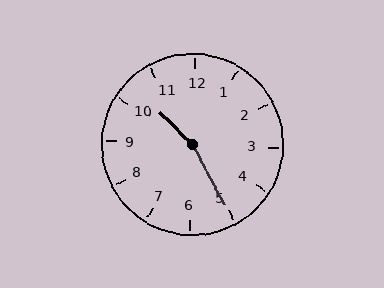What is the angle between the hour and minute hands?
Approximately 162 degrees.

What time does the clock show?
10:25.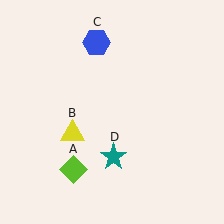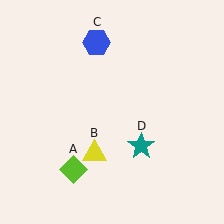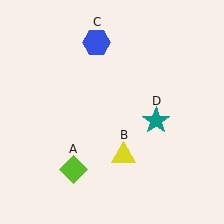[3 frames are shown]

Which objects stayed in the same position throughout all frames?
Lime diamond (object A) and blue hexagon (object C) remained stationary.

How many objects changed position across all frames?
2 objects changed position: yellow triangle (object B), teal star (object D).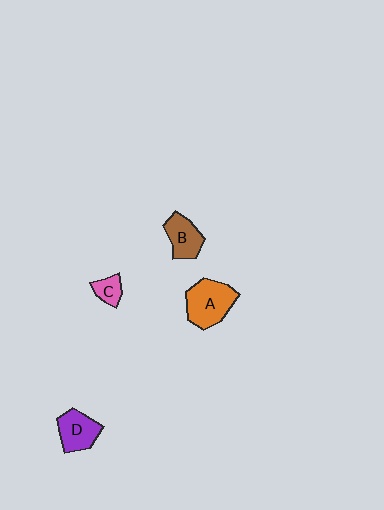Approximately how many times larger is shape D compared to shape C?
Approximately 2.0 times.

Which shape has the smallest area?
Shape C (pink).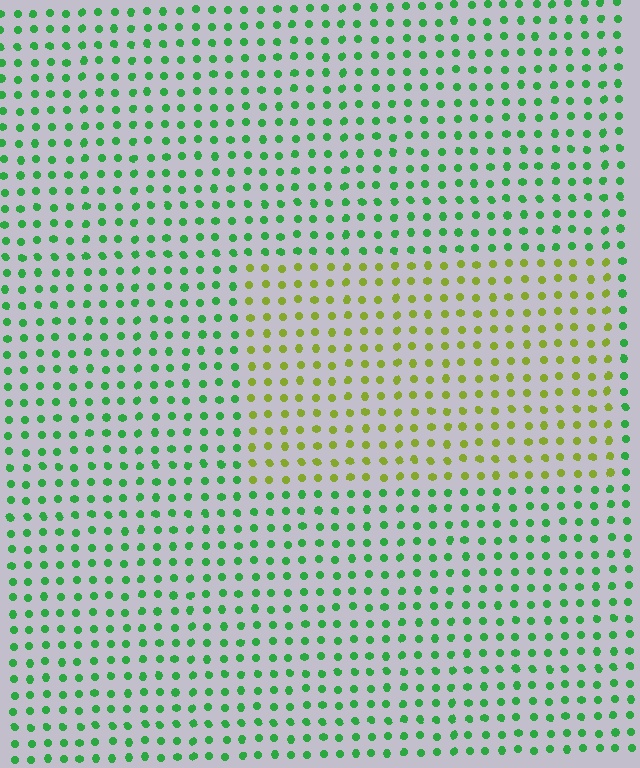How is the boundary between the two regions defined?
The boundary is defined purely by a slight shift in hue (about 52 degrees). Spacing, size, and orientation are identical on both sides.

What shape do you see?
I see a rectangle.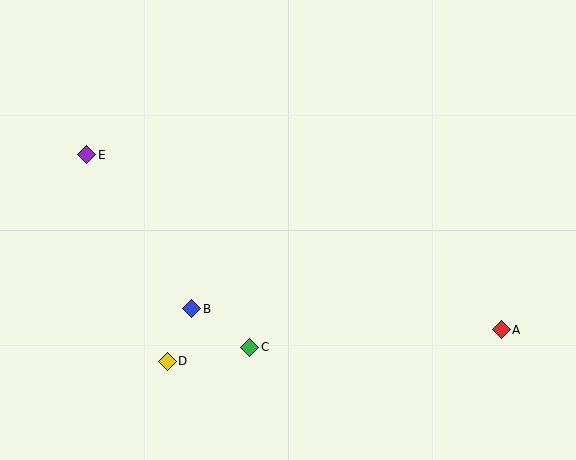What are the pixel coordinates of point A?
Point A is at (501, 330).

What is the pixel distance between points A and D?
The distance between A and D is 336 pixels.